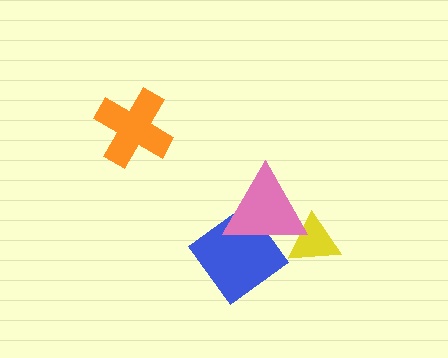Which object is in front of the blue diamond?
The pink triangle is in front of the blue diamond.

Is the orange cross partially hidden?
No, no other shape covers it.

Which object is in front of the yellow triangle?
The pink triangle is in front of the yellow triangle.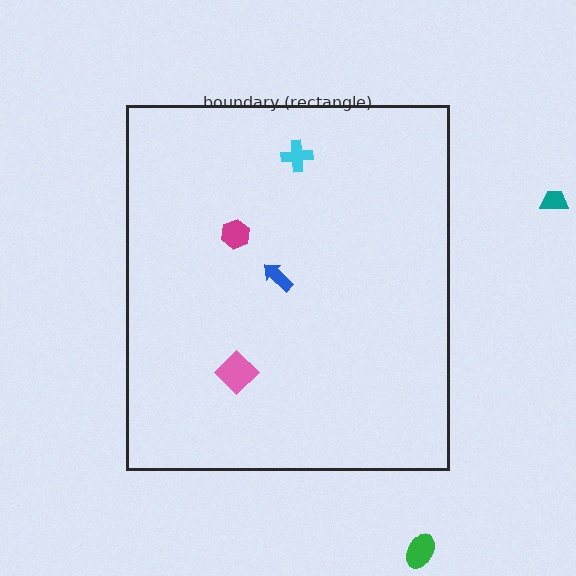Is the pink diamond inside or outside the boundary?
Inside.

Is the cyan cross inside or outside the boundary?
Inside.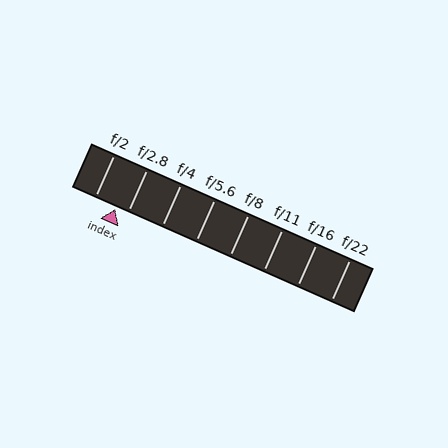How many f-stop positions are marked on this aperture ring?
There are 8 f-stop positions marked.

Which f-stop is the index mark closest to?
The index mark is closest to f/2.8.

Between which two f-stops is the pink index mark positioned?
The index mark is between f/2 and f/2.8.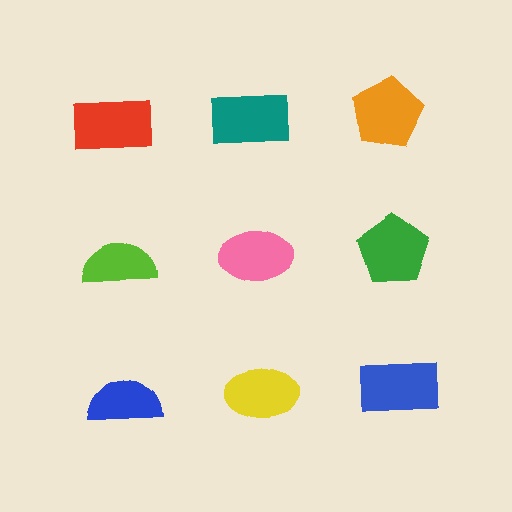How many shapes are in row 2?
3 shapes.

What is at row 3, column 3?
A blue rectangle.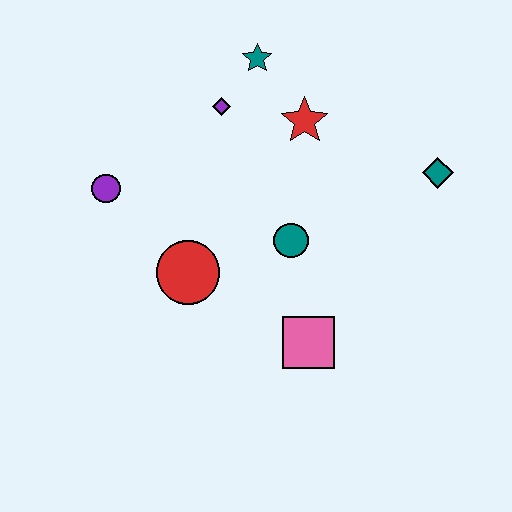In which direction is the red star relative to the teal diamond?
The red star is to the left of the teal diamond.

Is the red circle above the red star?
No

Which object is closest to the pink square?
The teal circle is closest to the pink square.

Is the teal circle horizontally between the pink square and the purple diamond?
Yes